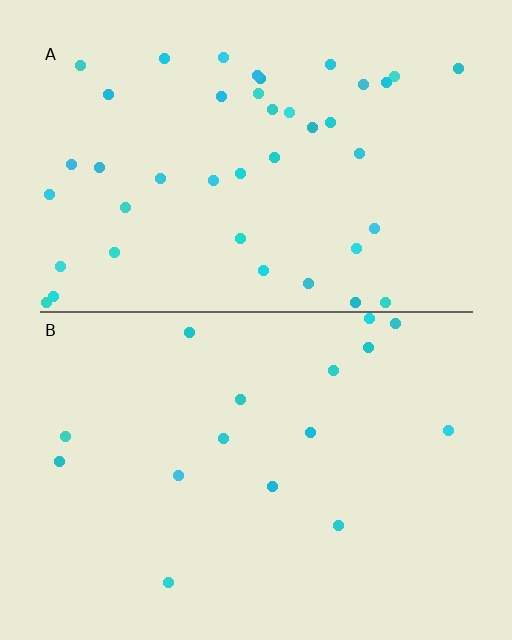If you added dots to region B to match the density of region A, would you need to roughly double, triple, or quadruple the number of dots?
Approximately triple.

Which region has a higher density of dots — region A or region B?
A (the top).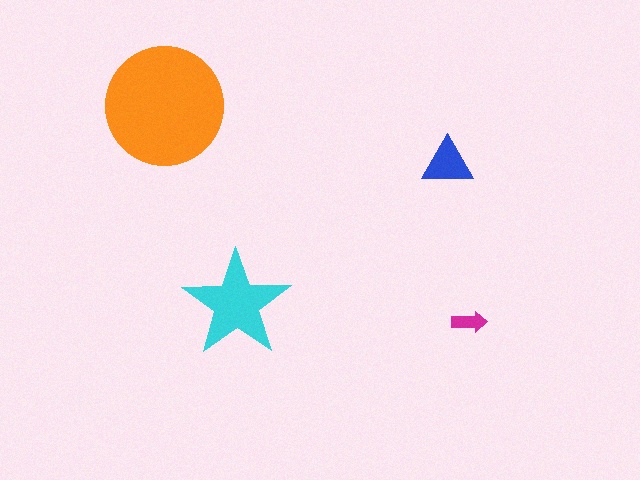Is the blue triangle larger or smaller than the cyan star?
Smaller.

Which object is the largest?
The orange circle.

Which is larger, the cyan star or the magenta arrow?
The cyan star.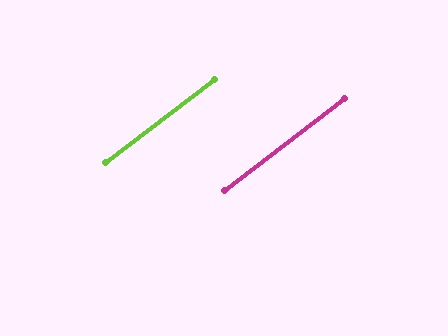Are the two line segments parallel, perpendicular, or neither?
Parallel — their directions differ by only 0.3°.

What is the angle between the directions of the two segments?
Approximately 0 degrees.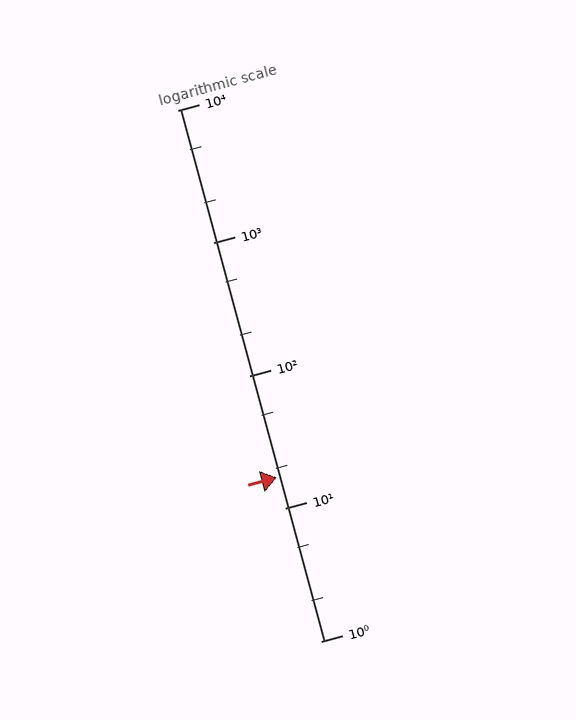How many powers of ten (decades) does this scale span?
The scale spans 4 decades, from 1 to 10000.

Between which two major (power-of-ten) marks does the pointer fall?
The pointer is between 10 and 100.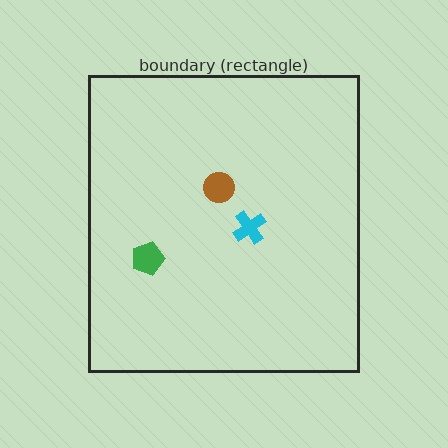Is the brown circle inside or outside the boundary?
Inside.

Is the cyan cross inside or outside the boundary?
Inside.